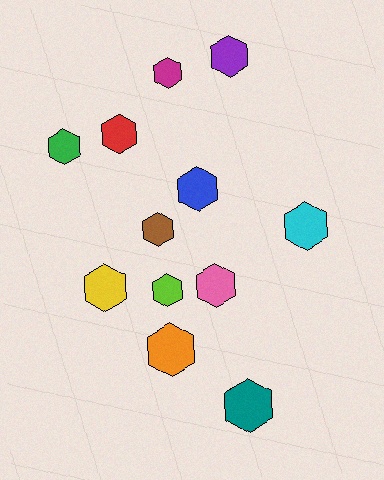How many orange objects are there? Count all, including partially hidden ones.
There is 1 orange object.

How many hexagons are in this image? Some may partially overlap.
There are 12 hexagons.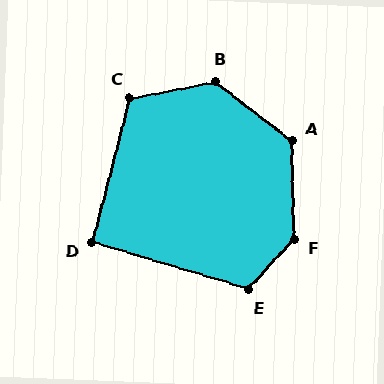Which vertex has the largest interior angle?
F, at approximately 136 degrees.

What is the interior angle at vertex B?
Approximately 132 degrees (obtuse).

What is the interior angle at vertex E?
Approximately 116 degrees (obtuse).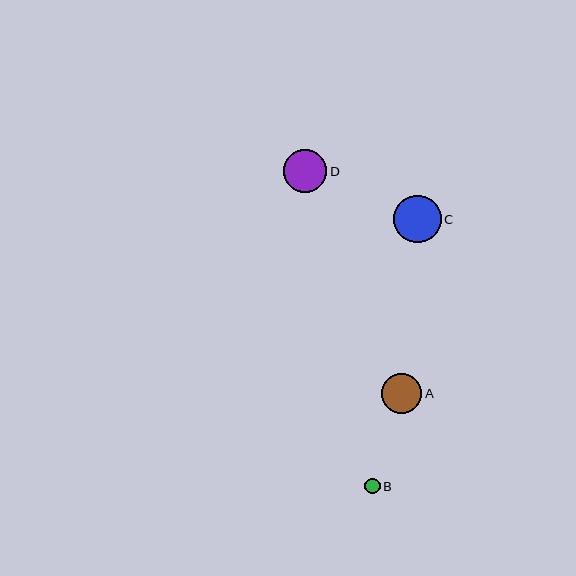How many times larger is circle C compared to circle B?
Circle C is approximately 3.0 times the size of circle B.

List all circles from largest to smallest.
From largest to smallest: C, D, A, B.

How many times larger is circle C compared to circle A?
Circle C is approximately 1.2 times the size of circle A.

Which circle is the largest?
Circle C is the largest with a size of approximately 47 pixels.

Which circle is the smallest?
Circle B is the smallest with a size of approximately 16 pixels.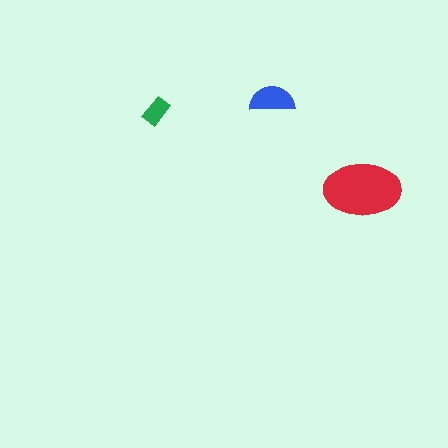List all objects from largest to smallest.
The red ellipse, the blue semicircle, the green rectangle.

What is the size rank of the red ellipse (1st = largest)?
1st.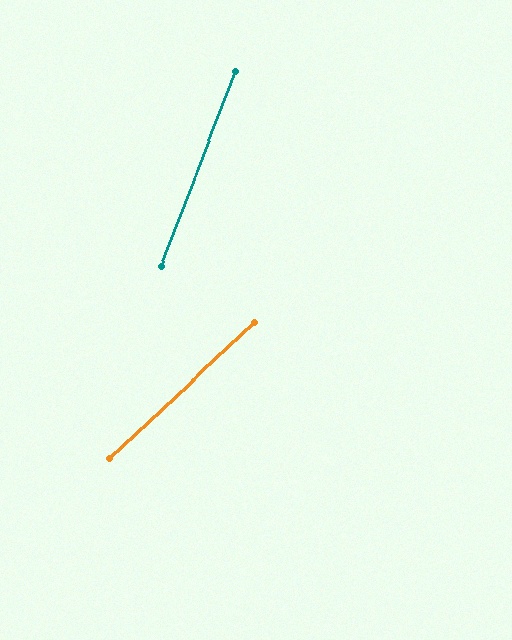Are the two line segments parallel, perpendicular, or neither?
Neither parallel nor perpendicular — they differ by about 26°.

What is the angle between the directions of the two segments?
Approximately 26 degrees.